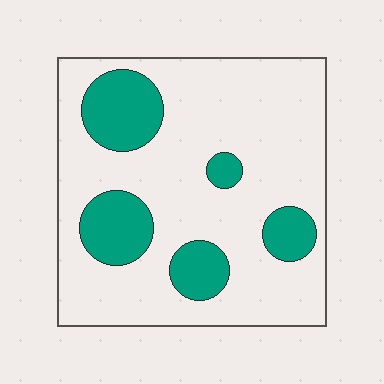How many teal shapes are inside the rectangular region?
5.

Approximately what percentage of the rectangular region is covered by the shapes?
Approximately 20%.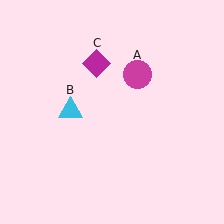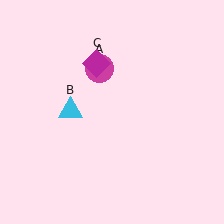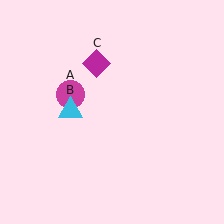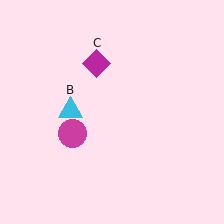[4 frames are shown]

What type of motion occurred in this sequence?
The magenta circle (object A) rotated counterclockwise around the center of the scene.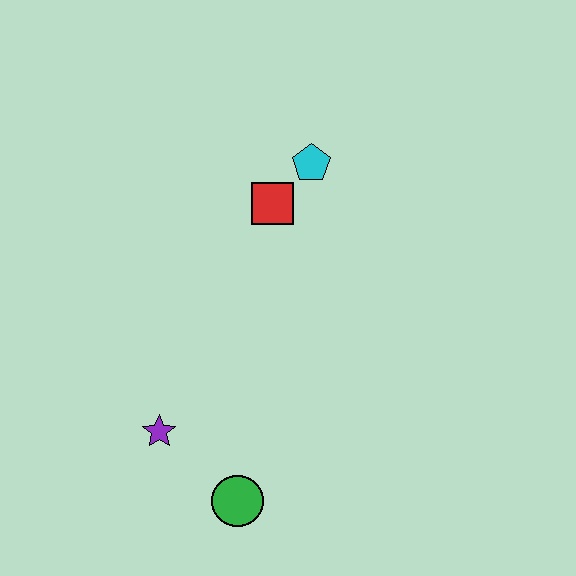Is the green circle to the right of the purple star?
Yes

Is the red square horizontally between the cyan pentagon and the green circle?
Yes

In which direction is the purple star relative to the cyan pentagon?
The purple star is below the cyan pentagon.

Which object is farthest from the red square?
The green circle is farthest from the red square.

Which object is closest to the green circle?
The purple star is closest to the green circle.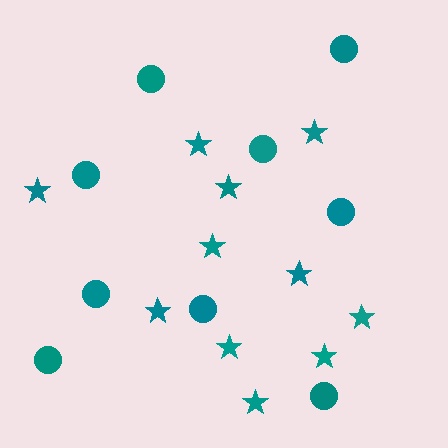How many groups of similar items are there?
There are 2 groups: one group of stars (11) and one group of circles (9).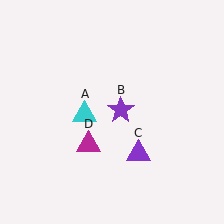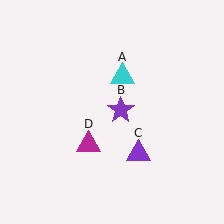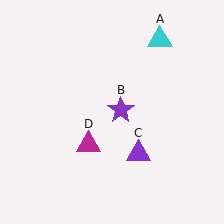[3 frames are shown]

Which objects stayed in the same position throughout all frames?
Purple star (object B) and purple triangle (object C) and magenta triangle (object D) remained stationary.